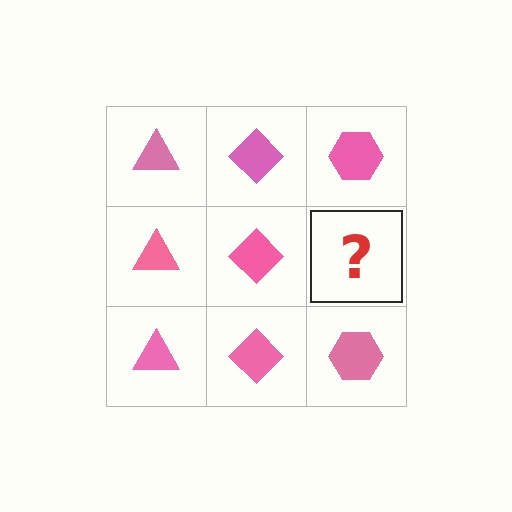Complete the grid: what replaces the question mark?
The question mark should be replaced with a pink hexagon.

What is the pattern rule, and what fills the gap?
The rule is that each column has a consistent shape. The gap should be filled with a pink hexagon.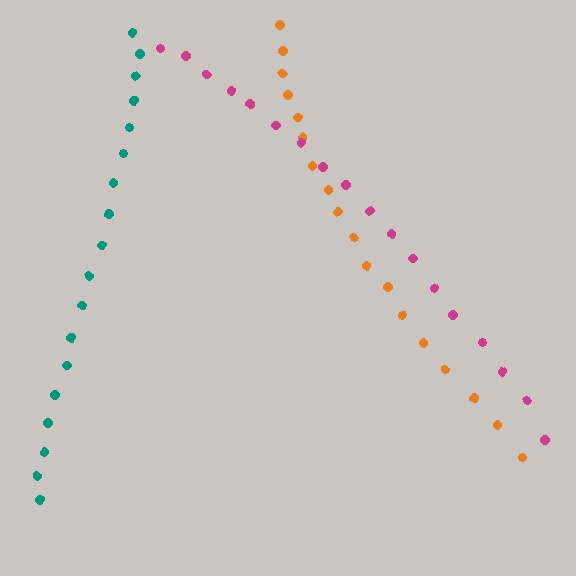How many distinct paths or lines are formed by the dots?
There are 3 distinct paths.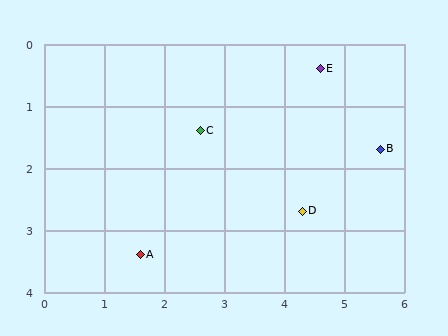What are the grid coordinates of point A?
Point A is at approximately (1.6, 3.4).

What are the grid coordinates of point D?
Point D is at approximately (4.3, 2.7).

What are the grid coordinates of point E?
Point E is at approximately (4.6, 0.4).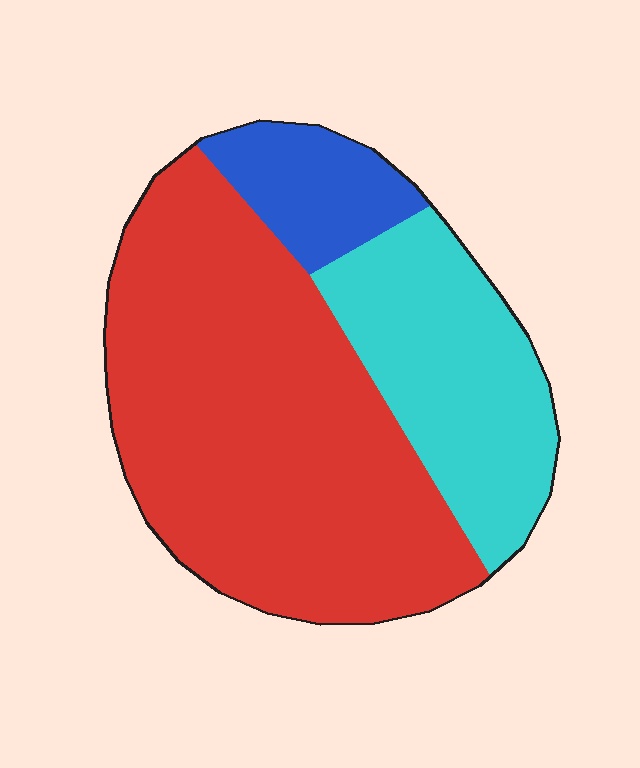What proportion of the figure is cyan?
Cyan covers 27% of the figure.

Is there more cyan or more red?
Red.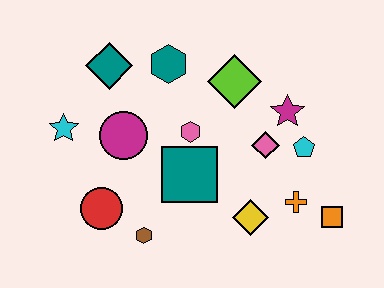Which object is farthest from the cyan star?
The orange square is farthest from the cyan star.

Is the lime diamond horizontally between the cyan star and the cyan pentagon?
Yes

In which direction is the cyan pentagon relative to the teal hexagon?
The cyan pentagon is to the right of the teal hexagon.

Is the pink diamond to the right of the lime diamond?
Yes